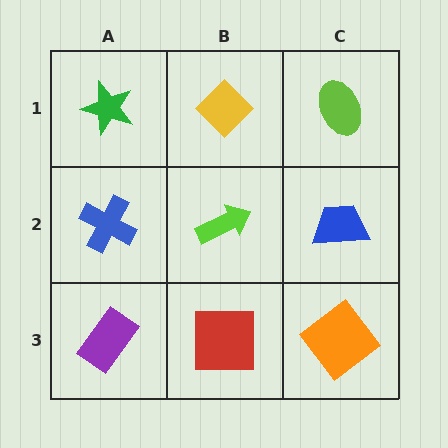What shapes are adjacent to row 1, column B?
A lime arrow (row 2, column B), a green star (row 1, column A), a lime ellipse (row 1, column C).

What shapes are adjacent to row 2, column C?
A lime ellipse (row 1, column C), an orange diamond (row 3, column C), a lime arrow (row 2, column B).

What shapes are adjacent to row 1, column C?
A blue trapezoid (row 2, column C), a yellow diamond (row 1, column B).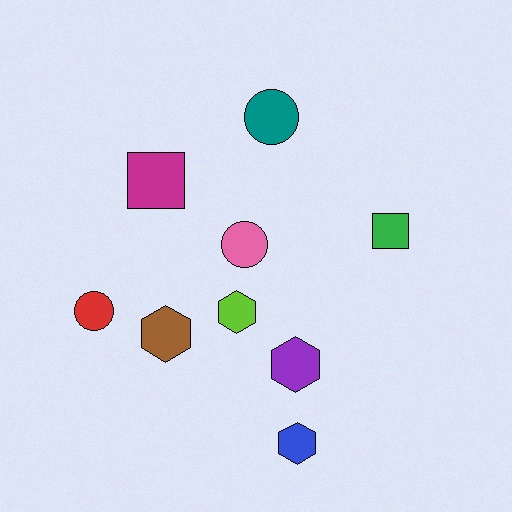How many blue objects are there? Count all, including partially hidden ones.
There is 1 blue object.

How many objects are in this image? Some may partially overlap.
There are 9 objects.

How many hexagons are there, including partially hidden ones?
There are 4 hexagons.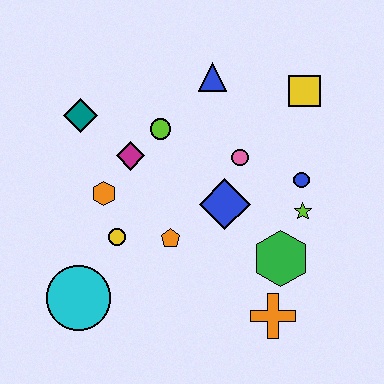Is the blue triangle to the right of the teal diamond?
Yes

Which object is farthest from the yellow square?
The cyan circle is farthest from the yellow square.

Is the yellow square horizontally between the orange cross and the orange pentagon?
No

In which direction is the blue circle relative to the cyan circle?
The blue circle is to the right of the cyan circle.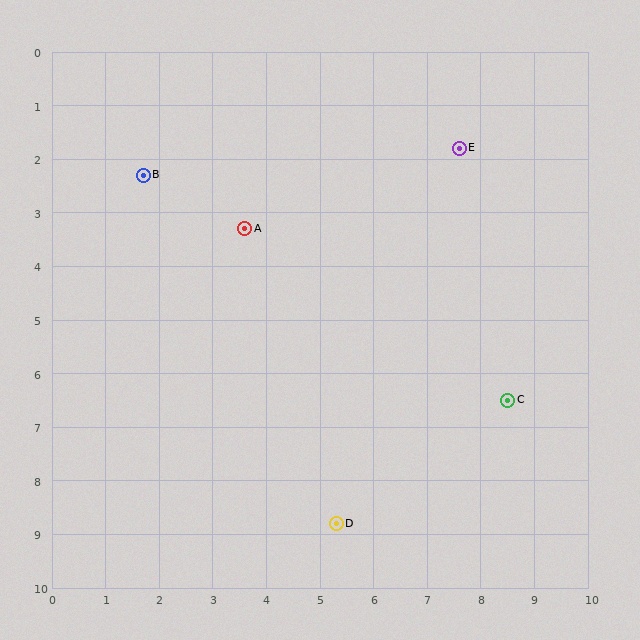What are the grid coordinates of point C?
Point C is at approximately (8.5, 6.5).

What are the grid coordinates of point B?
Point B is at approximately (1.7, 2.3).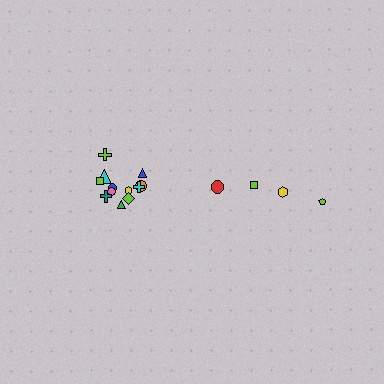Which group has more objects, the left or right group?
The left group.